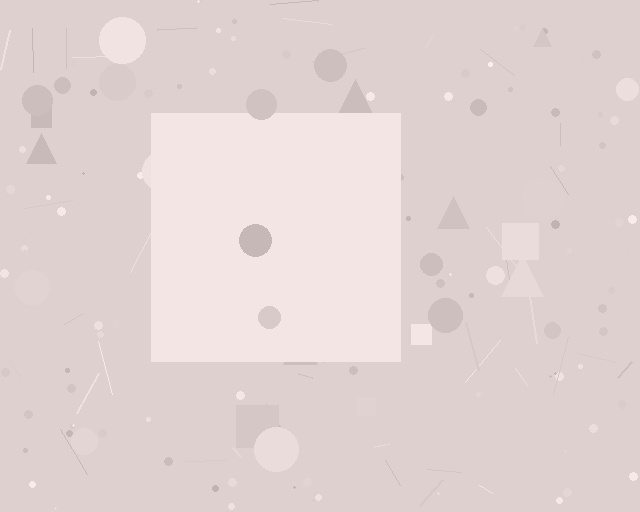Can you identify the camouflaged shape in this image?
The camouflaged shape is a square.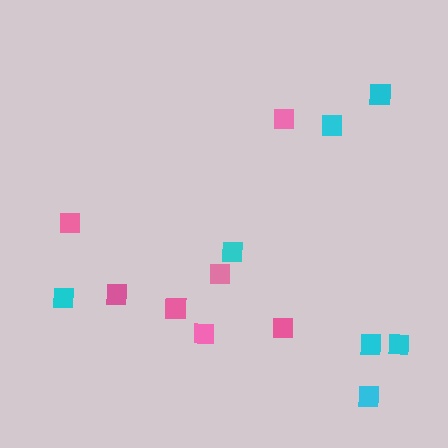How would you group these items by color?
There are 2 groups: one group of pink squares (7) and one group of cyan squares (7).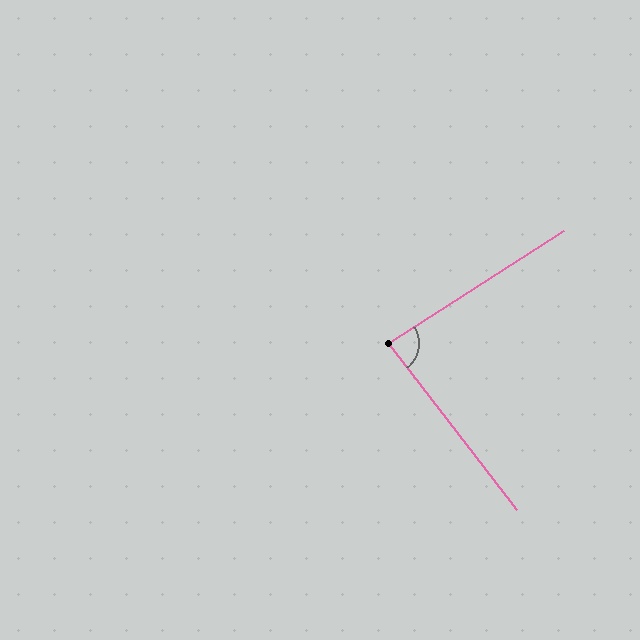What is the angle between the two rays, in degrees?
Approximately 85 degrees.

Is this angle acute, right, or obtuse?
It is approximately a right angle.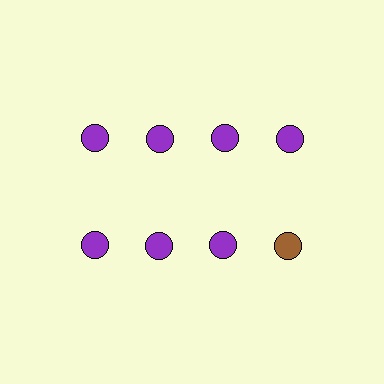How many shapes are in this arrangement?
There are 8 shapes arranged in a grid pattern.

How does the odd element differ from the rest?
It has a different color: brown instead of purple.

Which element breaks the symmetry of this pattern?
The brown circle in the second row, second from right column breaks the symmetry. All other shapes are purple circles.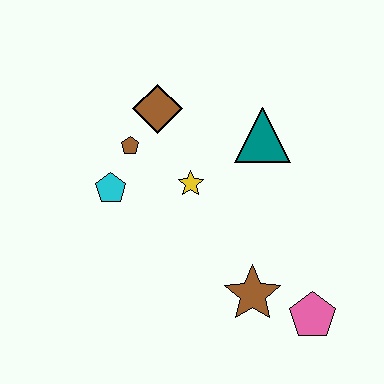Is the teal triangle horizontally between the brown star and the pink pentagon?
Yes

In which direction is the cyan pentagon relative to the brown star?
The cyan pentagon is to the left of the brown star.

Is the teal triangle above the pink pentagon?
Yes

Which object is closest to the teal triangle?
The yellow star is closest to the teal triangle.